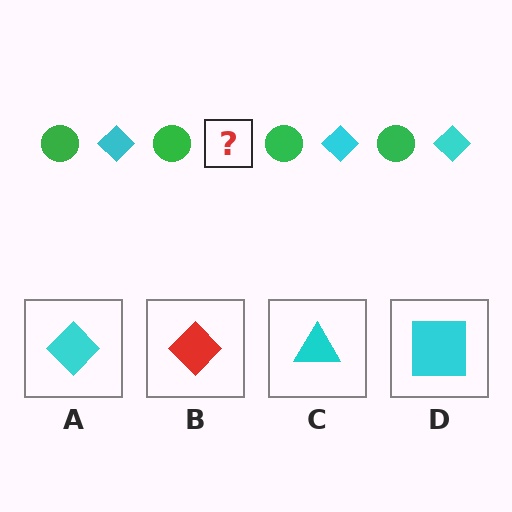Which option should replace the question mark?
Option A.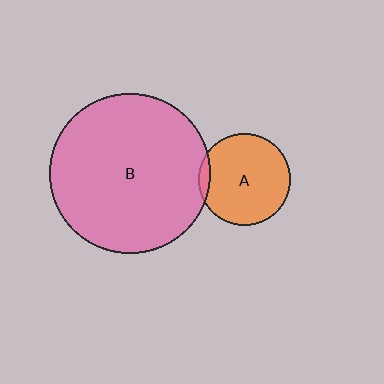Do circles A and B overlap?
Yes.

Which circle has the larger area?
Circle B (pink).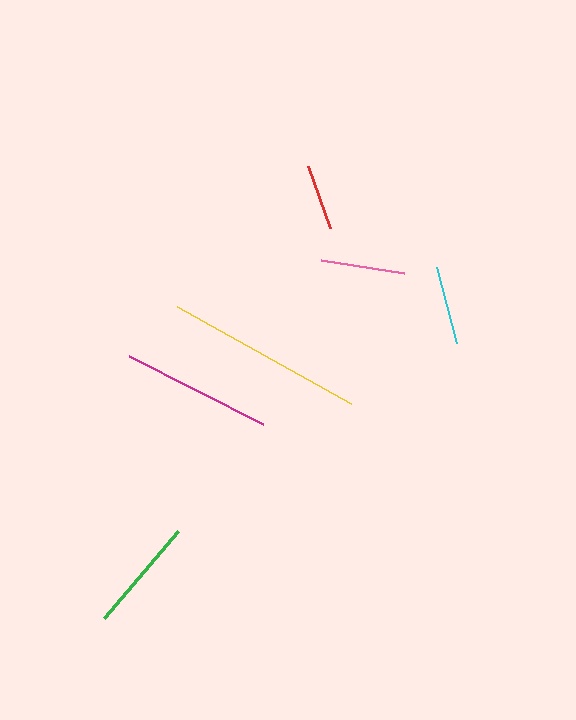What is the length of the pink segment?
The pink segment is approximately 83 pixels long.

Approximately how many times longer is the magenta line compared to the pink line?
The magenta line is approximately 1.8 times the length of the pink line.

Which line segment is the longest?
The yellow line is the longest at approximately 200 pixels.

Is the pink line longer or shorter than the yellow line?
The yellow line is longer than the pink line.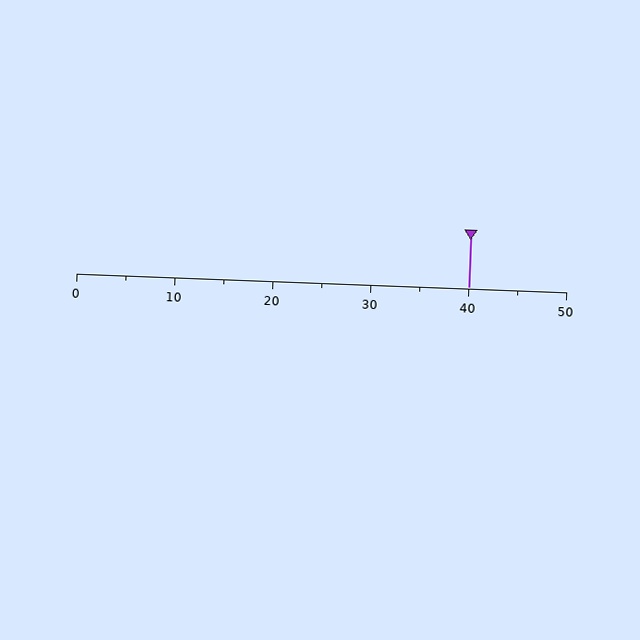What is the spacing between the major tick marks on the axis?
The major ticks are spaced 10 apart.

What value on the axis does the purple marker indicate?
The marker indicates approximately 40.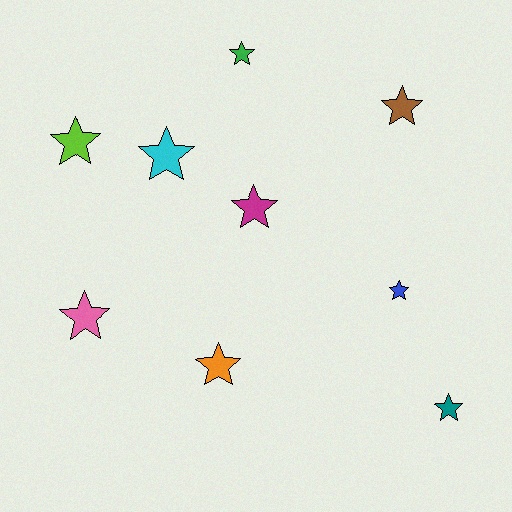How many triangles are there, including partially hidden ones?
There are no triangles.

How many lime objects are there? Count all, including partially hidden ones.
There is 1 lime object.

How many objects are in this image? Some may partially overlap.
There are 9 objects.